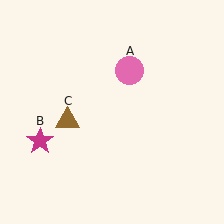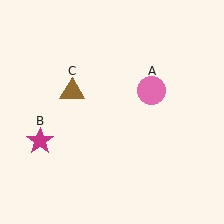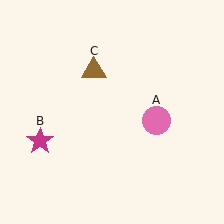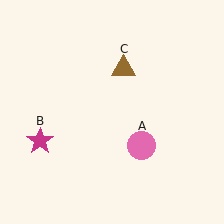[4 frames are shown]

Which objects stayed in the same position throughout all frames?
Magenta star (object B) remained stationary.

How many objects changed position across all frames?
2 objects changed position: pink circle (object A), brown triangle (object C).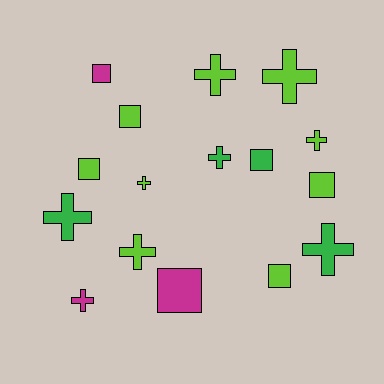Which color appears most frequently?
Lime, with 9 objects.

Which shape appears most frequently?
Cross, with 9 objects.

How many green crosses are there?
There are 3 green crosses.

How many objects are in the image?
There are 16 objects.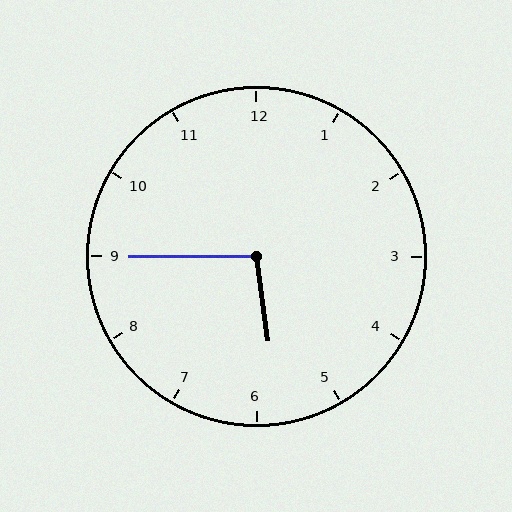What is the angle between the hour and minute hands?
Approximately 98 degrees.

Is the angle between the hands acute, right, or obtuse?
It is obtuse.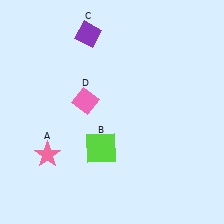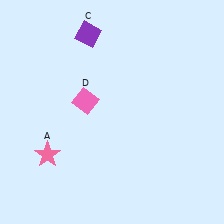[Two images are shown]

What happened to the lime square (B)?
The lime square (B) was removed in Image 2. It was in the bottom-left area of Image 1.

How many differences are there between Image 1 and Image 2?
There is 1 difference between the two images.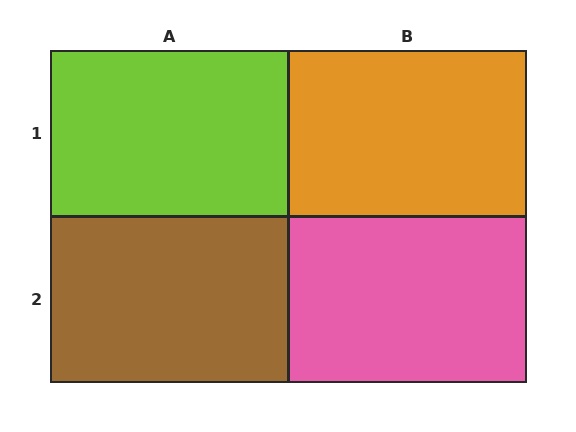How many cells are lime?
1 cell is lime.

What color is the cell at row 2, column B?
Pink.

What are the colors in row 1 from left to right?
Lime, orange.